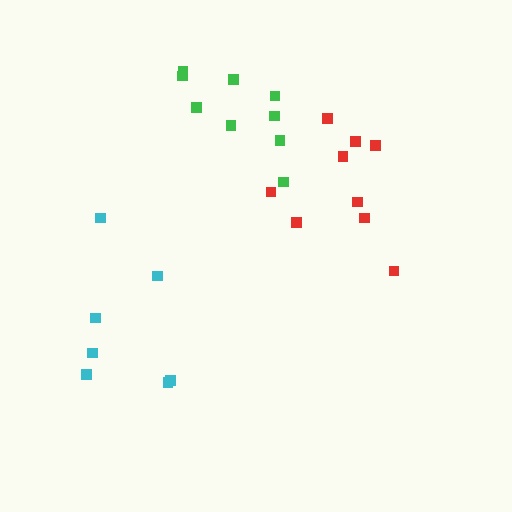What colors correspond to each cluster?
The clusters are colored: cyan, red, green.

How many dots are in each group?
Group 1: 7 dots, Group 2: 9 dots, Group 3: 9 dots (25 total).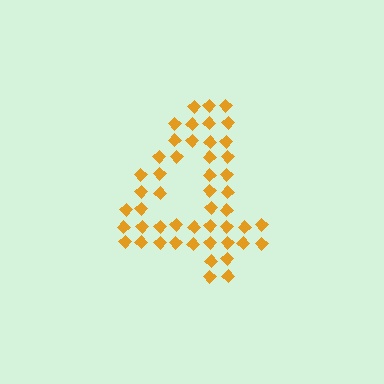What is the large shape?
The large shape is the digit 4.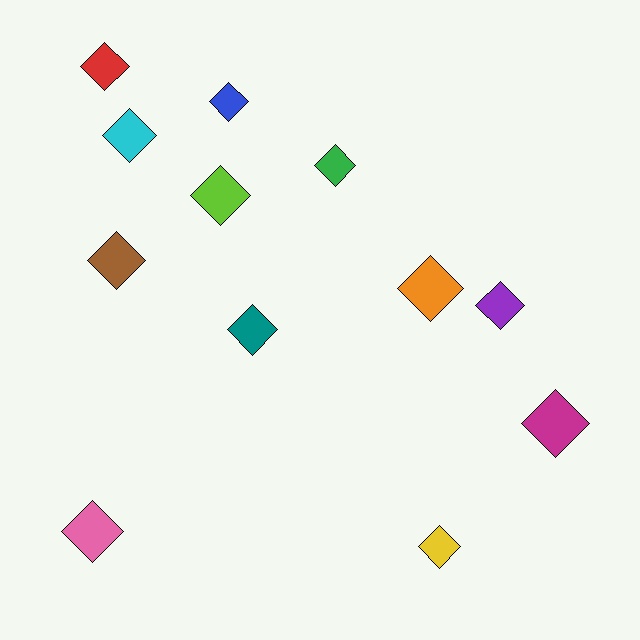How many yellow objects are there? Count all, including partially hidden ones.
There is 1 yellow object.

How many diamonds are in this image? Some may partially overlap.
There are 12 diamonds.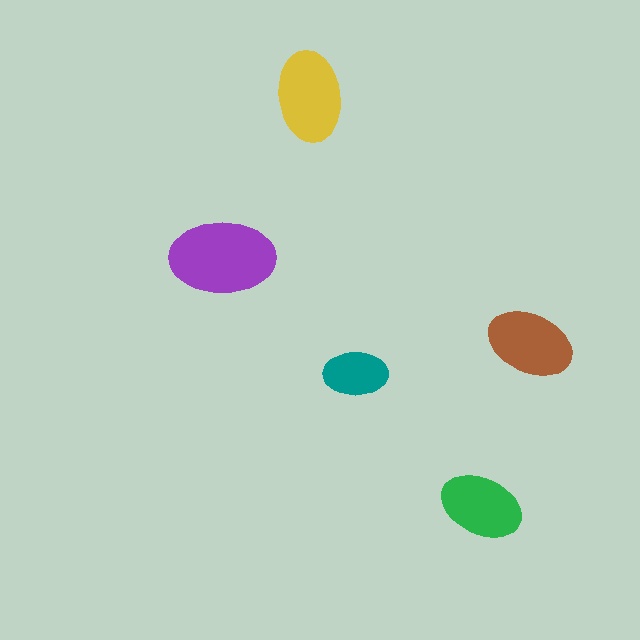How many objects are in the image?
There are 5 objects in the image.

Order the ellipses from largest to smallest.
the purple one, the yellow one, the brown one, the green one, the teal one.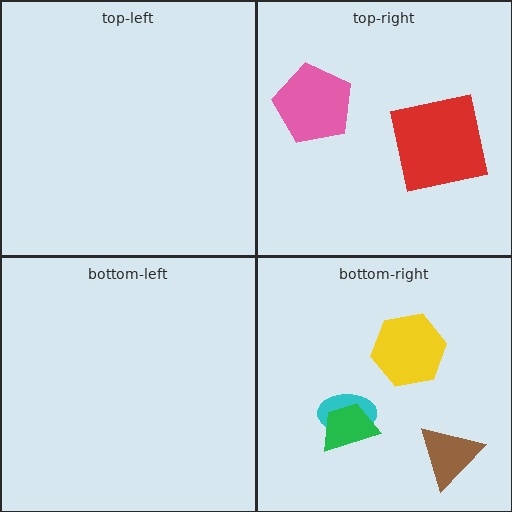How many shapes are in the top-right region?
2.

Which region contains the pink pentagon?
The top-right region.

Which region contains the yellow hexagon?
The bottom-right region.